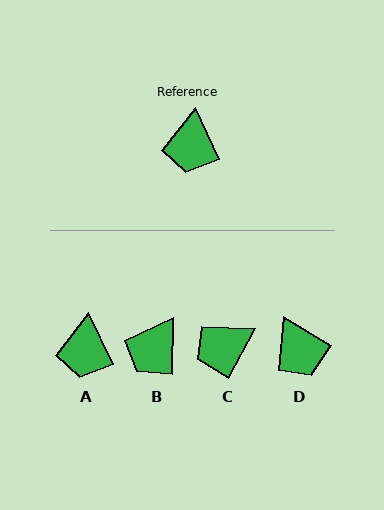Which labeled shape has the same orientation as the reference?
A.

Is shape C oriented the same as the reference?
No, it is off by about 54 degrees.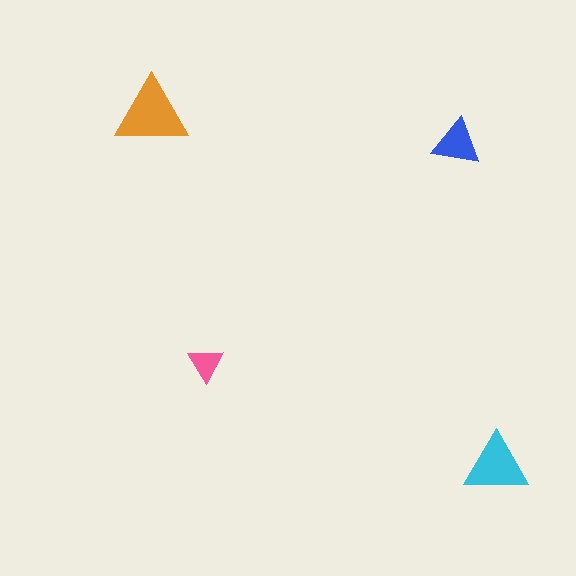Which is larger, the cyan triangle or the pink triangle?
The cyan one.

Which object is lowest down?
The cyan triangle is bottommost.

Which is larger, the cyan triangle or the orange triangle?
The orange one.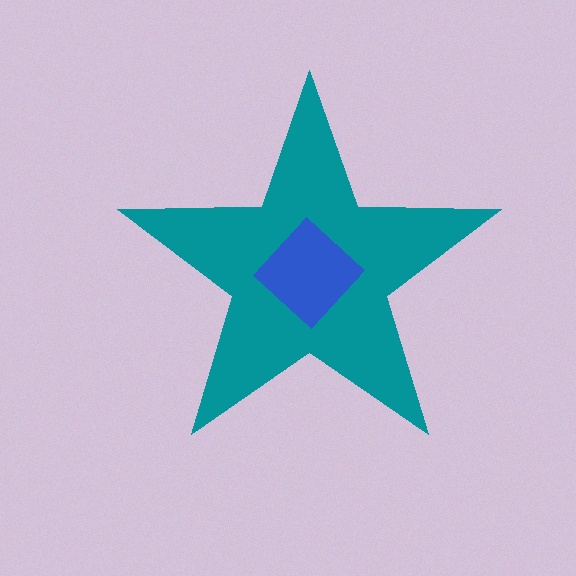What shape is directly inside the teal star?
The blue diamond.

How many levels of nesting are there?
2.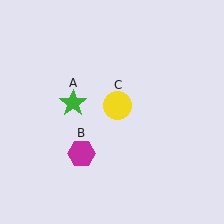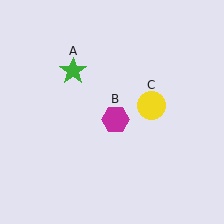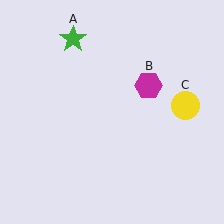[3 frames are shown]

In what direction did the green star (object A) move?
The green star (object A) moved up.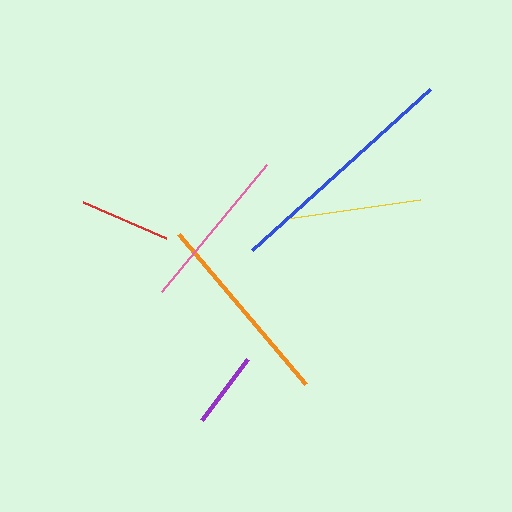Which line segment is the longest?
The blue line is the longest at approximately 240 pixels.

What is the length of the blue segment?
The blue segment is approximately 240 pixels long.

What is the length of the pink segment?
The pink segment is approximately 164 pixels long.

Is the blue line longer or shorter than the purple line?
The blue line is longer than the purple line.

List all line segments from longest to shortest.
From longest to shortest: blue, orange, pink, yellow, red, purple.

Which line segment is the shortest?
The purple line is the shortest at approximately 77 pixels.